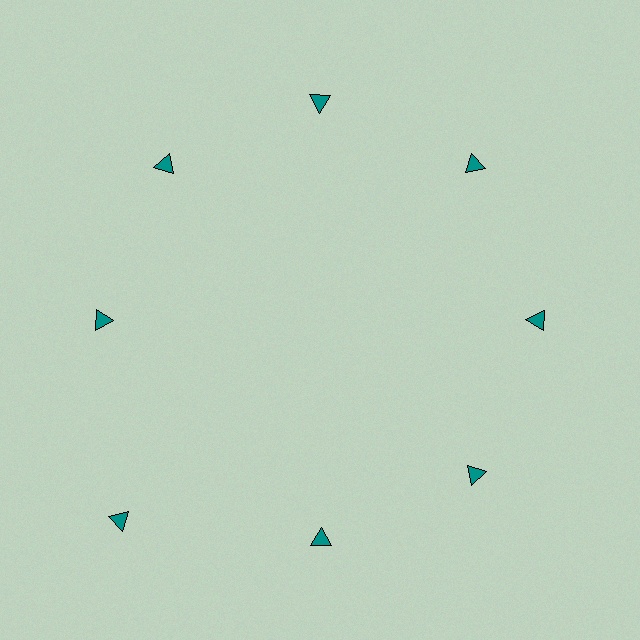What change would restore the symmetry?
The symmetry would be restored by moving it inward, back onto the ring so that all 8 triangles sit at equal angles and equal distance from the center.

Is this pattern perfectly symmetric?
No. The 8 teal triangles are arranged in a ring, but one element near the 8 o'clock position is pushed outward from the center, breaking the 8-fold rotational symmetry.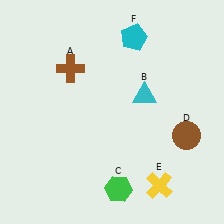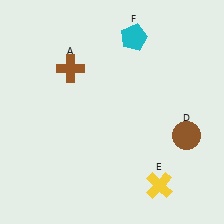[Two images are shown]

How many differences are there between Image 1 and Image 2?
There are 2 differences between the two images.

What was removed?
The green hexagon (C), the cyan triangle (B) were removed in Image 2.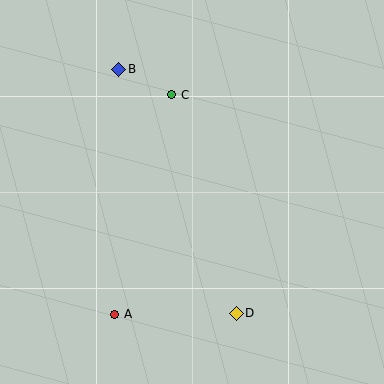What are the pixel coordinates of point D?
Point D is at (236, 313).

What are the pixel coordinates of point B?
Point B is at (119, 69).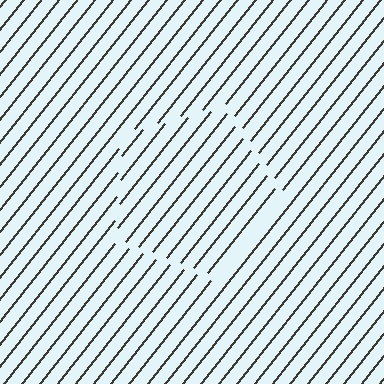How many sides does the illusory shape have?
5 sides — the line-ends trace a pentagon.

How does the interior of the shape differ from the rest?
The interior of the shape contains the same grating, shifted by half a period — the contour is defined by the phase discontinuity where line-ends from the inner and outer gratings abut.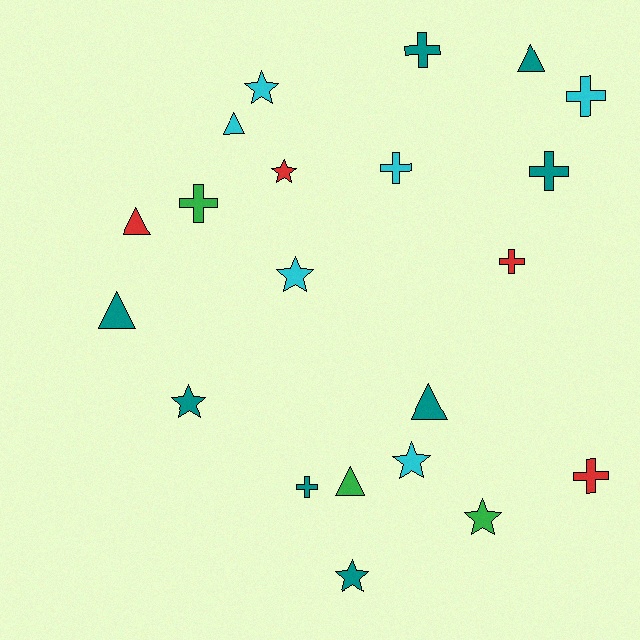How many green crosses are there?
There is 1 green cross.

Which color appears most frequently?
Teal, with 8 objects.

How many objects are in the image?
There are 21 objects.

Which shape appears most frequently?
Cross, with 8 objects.